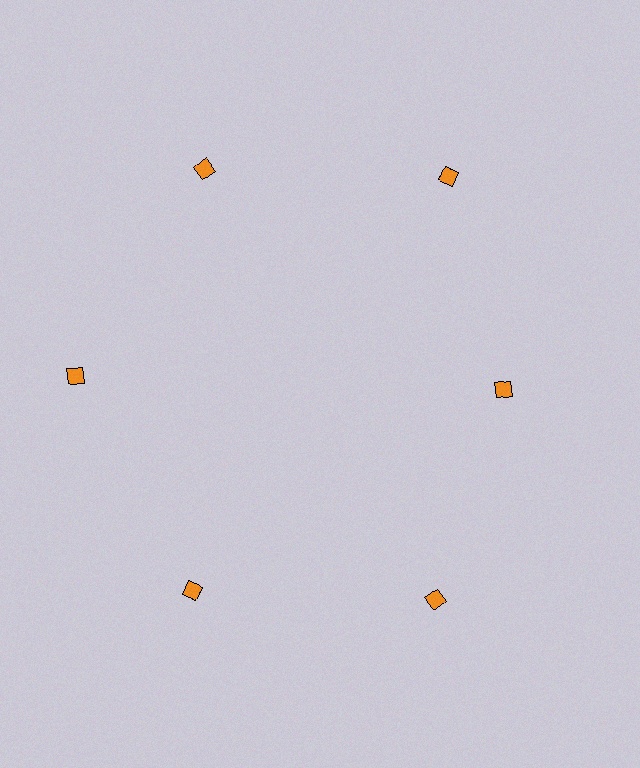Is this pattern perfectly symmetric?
No. The 6 orange diamonds are arranged in a ring, but one element near the 3 o'clock position is pulled inward toward the center, breaking the 6-fold rotational symmetry.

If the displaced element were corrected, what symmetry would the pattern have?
It would have 6-fold rotational symmetry — the pattern would map onto itself every 60 degrees.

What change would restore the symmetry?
The symmetry would be restored by moving it outward, back onto the ring so that all 6 diamonds sit at equal angles and equal distance from the center.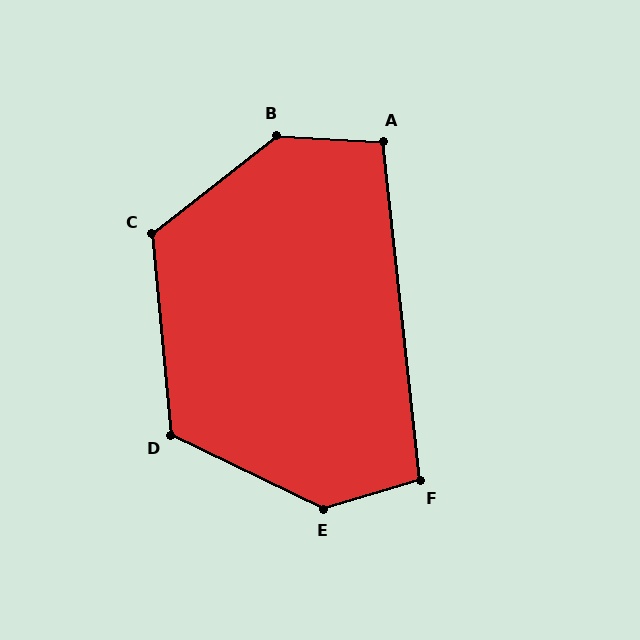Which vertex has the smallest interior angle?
A, at approximately 99 degrees.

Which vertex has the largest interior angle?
B, at approximately 139 degrees.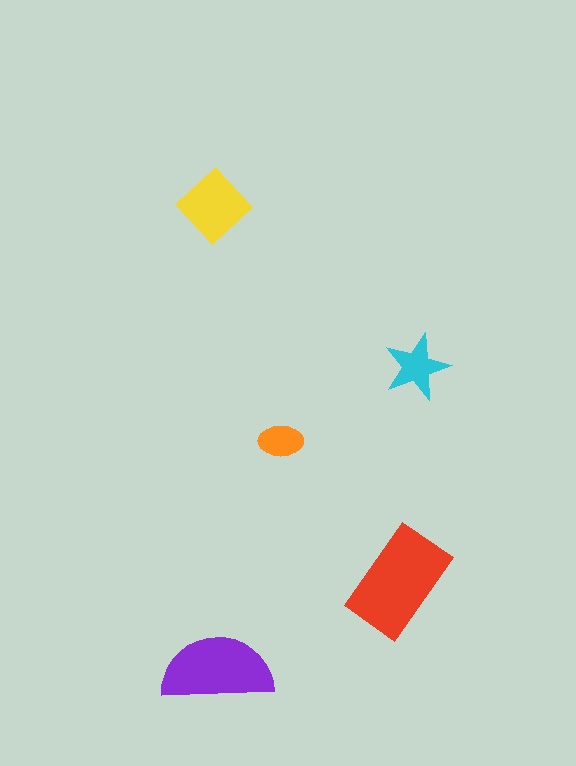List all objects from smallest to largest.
The orange ellipse, the cyan star, the yellow diamond, the purple semicircle, the red rectangle.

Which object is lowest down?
The purple semicircle is bottommost.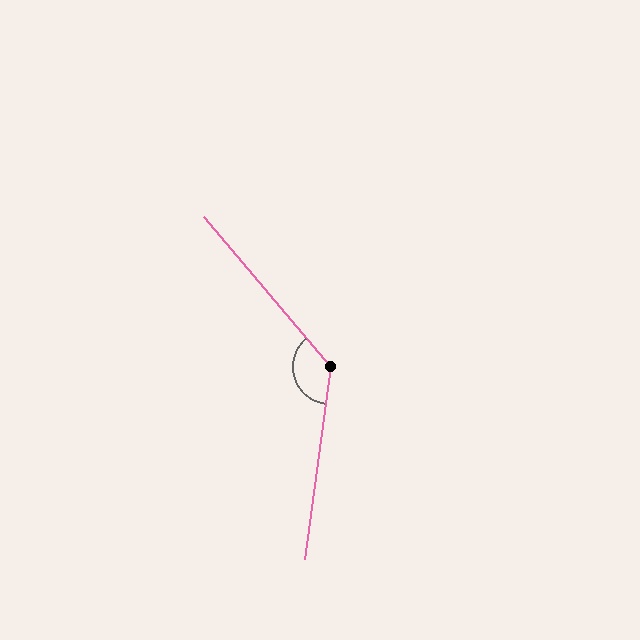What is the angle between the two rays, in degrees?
Approximately 133 degrees.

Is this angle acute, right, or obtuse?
It is obtuse.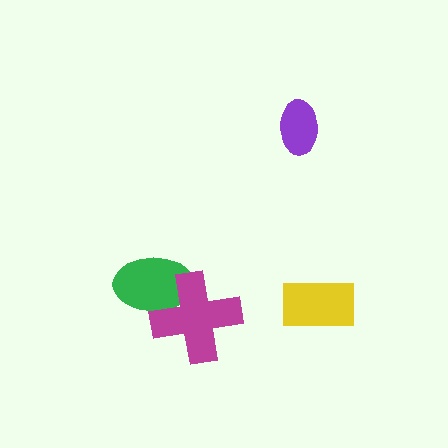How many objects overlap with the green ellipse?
1 object overlaps with the green ellipse.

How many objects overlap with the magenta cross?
1 object overlaps with the magenta cross.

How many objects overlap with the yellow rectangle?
0 objects overlap with the yellow rectangle.